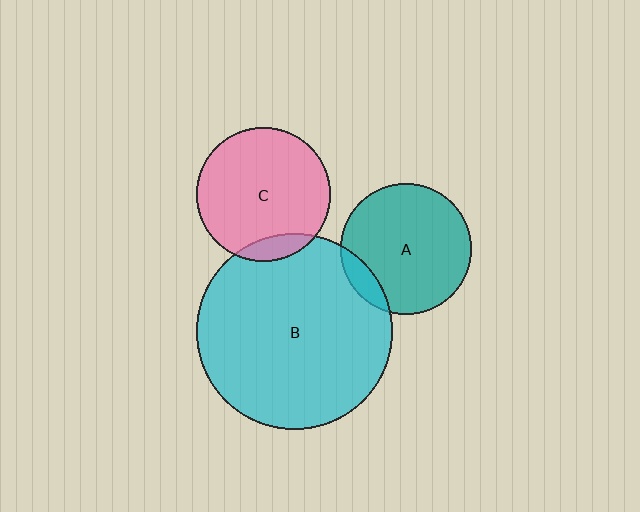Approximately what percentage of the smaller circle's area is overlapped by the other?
Approximately 10%.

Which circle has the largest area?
Circle B (cyan).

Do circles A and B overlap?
Yes.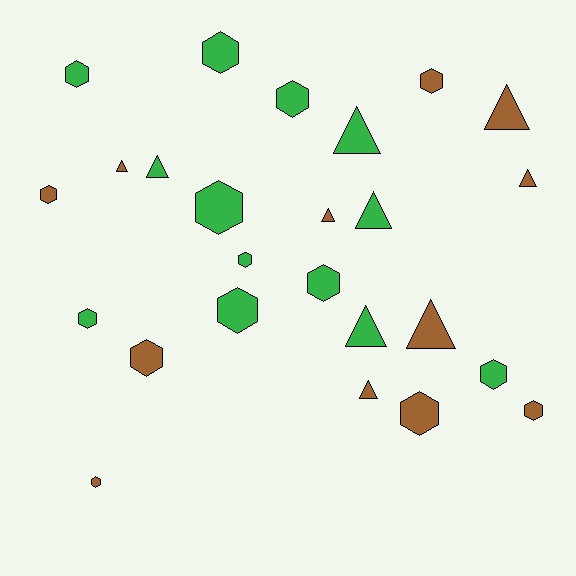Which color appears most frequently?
Green, with 13 objects.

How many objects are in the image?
There are 25 objects.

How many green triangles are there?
There are 4 green triangles.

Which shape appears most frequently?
Hexagon, with 15 objects.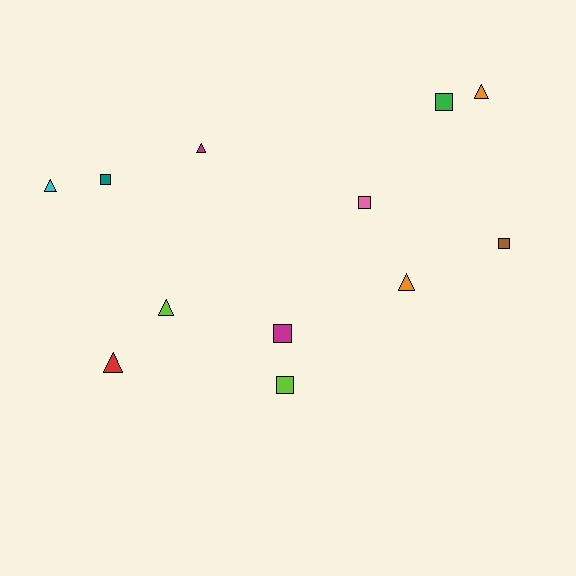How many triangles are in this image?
There are 6 triangles.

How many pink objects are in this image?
There is 1 pink object.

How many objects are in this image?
There are 12 objects.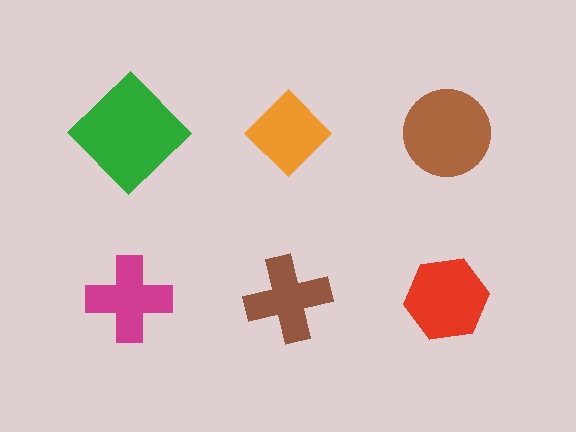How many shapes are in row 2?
3 shapes.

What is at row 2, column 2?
A brown cross.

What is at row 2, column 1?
A magenta cross.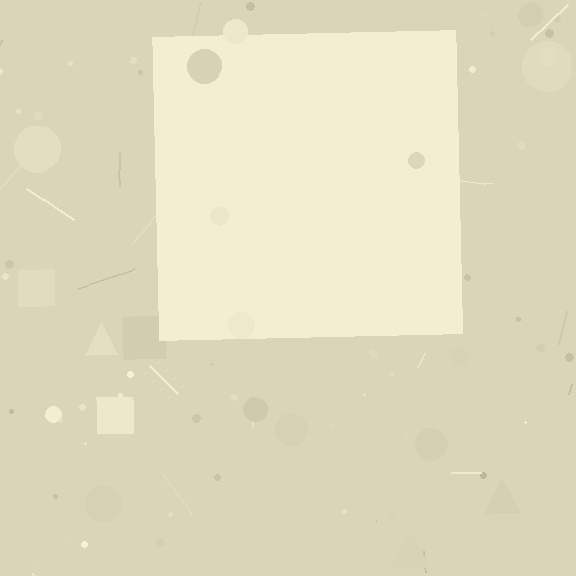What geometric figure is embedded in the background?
A square is embedded in the background.